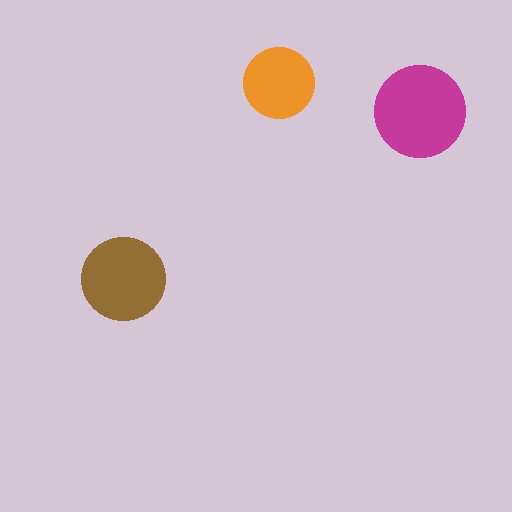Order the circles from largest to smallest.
the magenta one, the brown one, the orange one.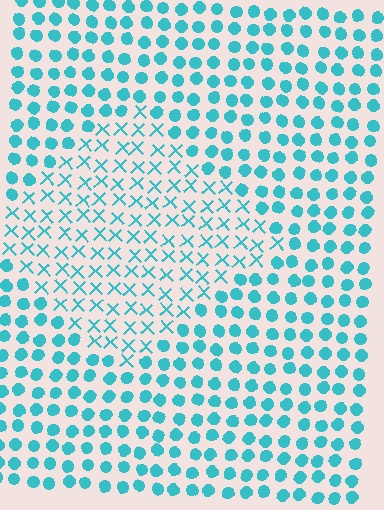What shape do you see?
I see a diamond.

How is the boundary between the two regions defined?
The boundary is defined by a change in element shape: X marks inside vs. circles outside. All elements share the same color and spacing.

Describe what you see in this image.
The image is filled with small cyan elements arranged in a uniform grid. A diamond-shaped region contains X marks, while the surrounding area contains circles. The boundary is defined purely by the change in element shape.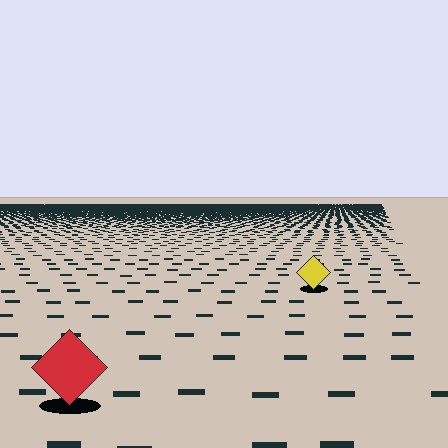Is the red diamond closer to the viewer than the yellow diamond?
Yes. The red diamond is closer — you can tell from the texture gradient: the ground texture is coarser near it.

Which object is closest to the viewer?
The red diamond is closest. The texture marks near it are larger and more spread out.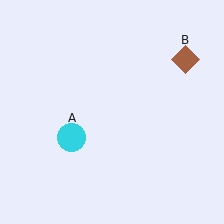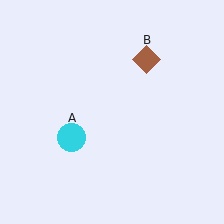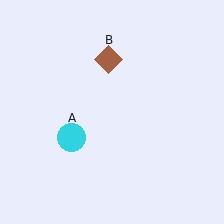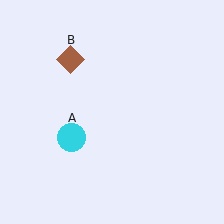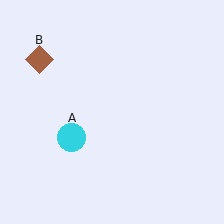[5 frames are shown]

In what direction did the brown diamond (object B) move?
The brown diamond (object B) moved left.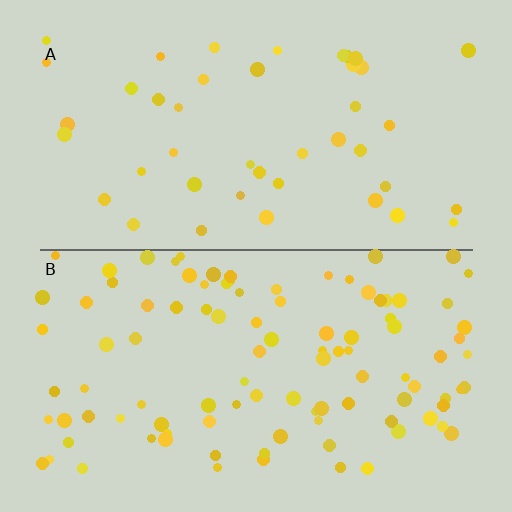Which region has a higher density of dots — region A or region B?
B (the bottom).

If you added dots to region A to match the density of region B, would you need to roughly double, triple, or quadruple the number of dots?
Approximately double.